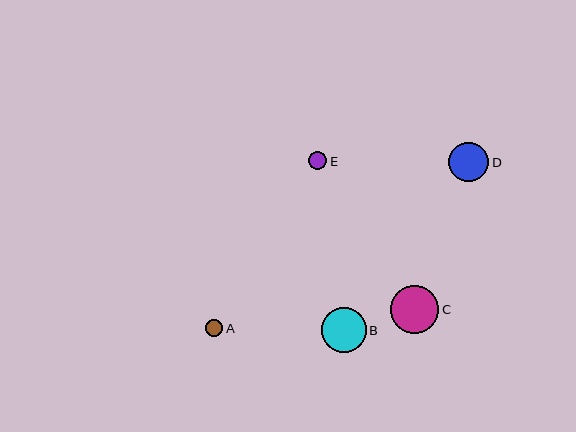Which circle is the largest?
Circle C is the largest with a size of approximately 48 pixels.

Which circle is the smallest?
Circle A is the smallest with a size of approximately 17 pixels.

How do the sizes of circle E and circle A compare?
Circle E and circle A are approximately the same size.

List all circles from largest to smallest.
From largest to smallest: C, B, D, E, A.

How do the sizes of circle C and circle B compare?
Circle C and circle B are approximately the same size.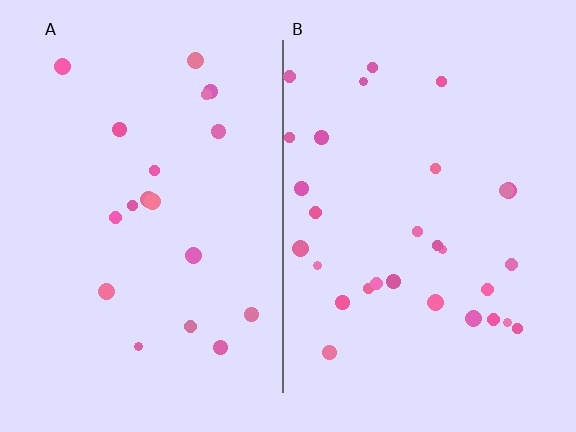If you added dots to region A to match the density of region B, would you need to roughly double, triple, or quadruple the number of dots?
Approximately double.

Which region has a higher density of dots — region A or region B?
B (the right).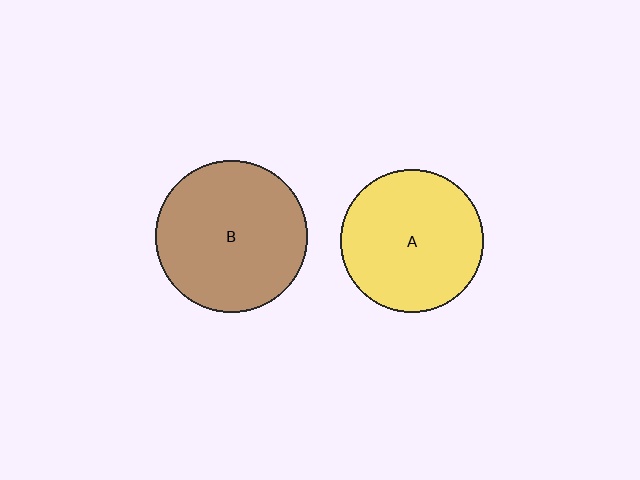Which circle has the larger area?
Circle B (brown).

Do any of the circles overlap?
No, none of the circles overlap.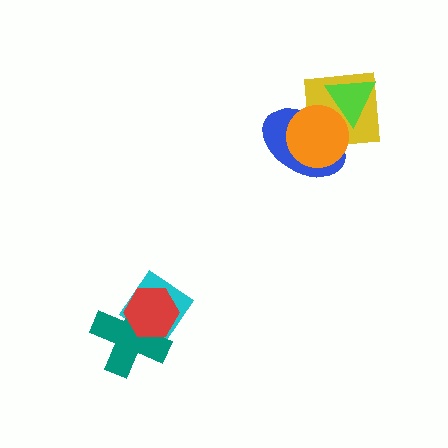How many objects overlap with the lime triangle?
3 objects overlap with the lime triangle.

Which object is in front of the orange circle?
The lime triangle is in front of the orange circle.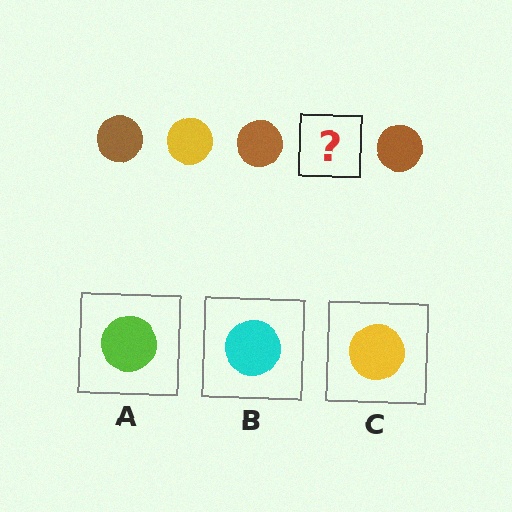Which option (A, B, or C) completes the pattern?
C.